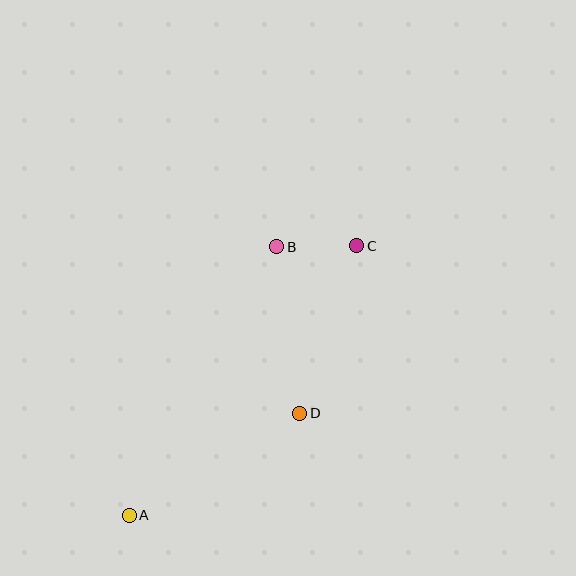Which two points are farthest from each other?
Points A and C are farthest from each other.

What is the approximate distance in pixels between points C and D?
The distance between C and D is approximately 177 pixels.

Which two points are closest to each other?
Points B and C are closest to each other.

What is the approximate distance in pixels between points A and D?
The distance between A and D is approximately 198 pixels.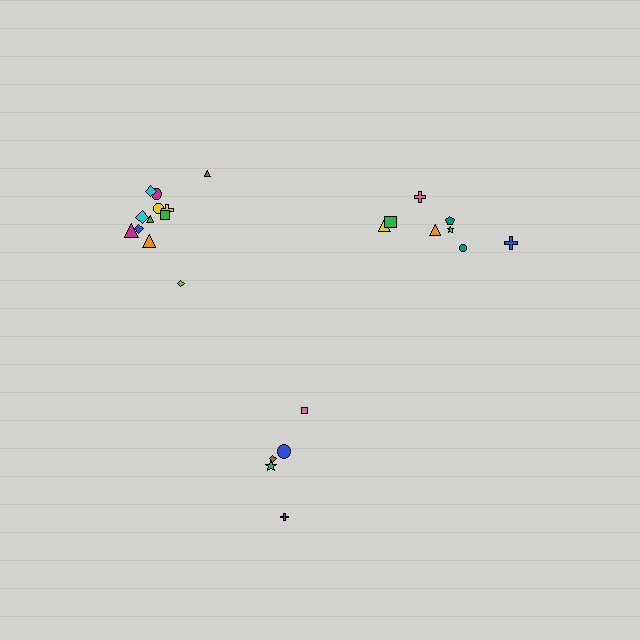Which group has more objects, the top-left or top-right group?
The top-left group.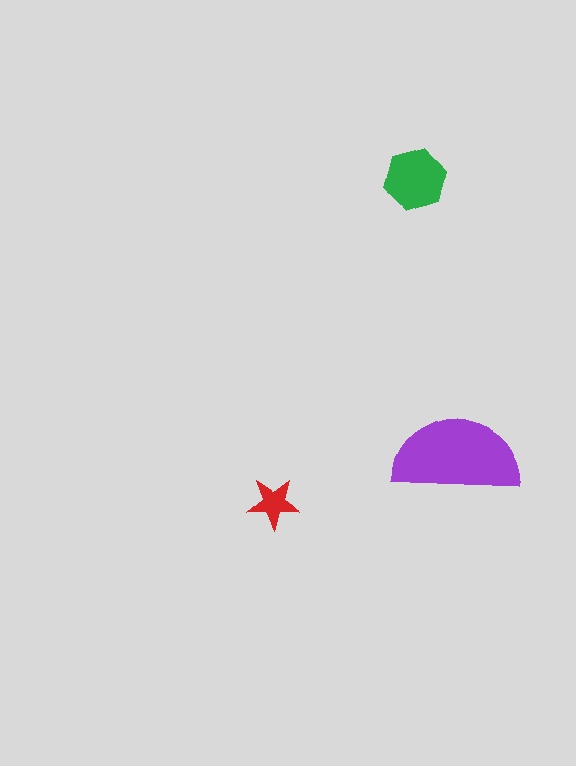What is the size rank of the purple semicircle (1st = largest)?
1st.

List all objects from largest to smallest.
The purple semicircle, the green hexagon, the red star.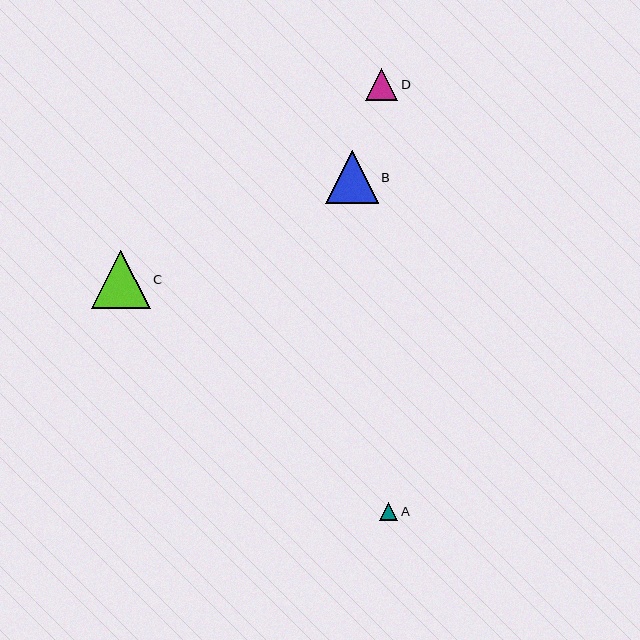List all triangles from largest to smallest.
From largest to smallest: C, B, D, A.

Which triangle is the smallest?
Triangle A is the smallest with a size of approximately 18 pixels.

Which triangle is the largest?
Triangle C is the largest with a size of approximately 58 pixels.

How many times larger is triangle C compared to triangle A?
Triangle C is approximately 3.2 times the size of triangle A.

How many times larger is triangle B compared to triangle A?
Triangle B is approximately 2.9 times the size of triangle A.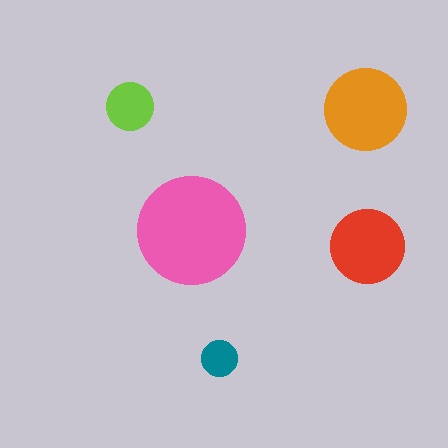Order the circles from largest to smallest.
the pink one, the orange one, the red one, the lime one, the teal one.